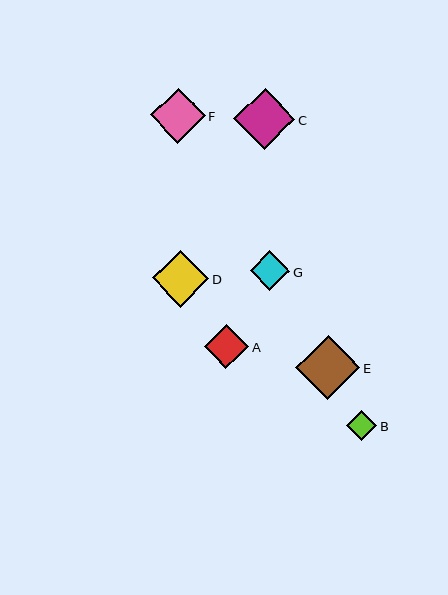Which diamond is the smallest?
Diamond B is the smallest with a size of approximately 30 pixels.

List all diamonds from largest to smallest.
From largest to smallest: E, C, D, F, A, G, B.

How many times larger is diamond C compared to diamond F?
Diamond C is approximately 1.1 times the size of diamond F.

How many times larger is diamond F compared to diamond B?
Diamond F is approximately 1.8 times the size of diamond B.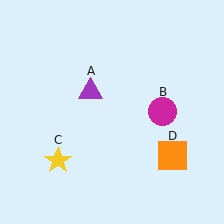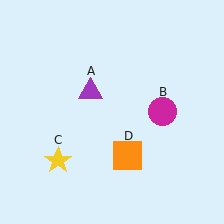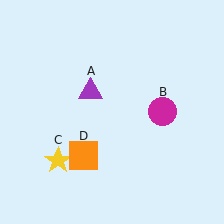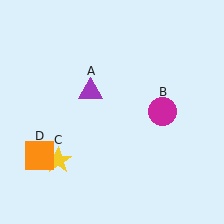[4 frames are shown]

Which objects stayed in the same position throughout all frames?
Purple triangle (object A) and magenta circle (object B) and yellow star (object C) remained stationary.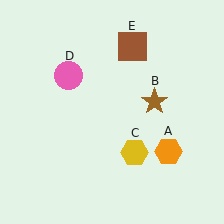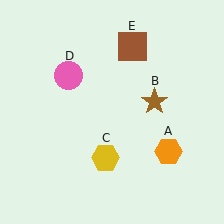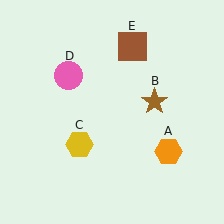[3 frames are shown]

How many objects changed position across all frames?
1 object changed position: yellow hexagon (object C).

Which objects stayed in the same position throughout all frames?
Orange hexagon (object A) and brown star (object B) and pink circle (object D) and brown square (object E) remained stationary.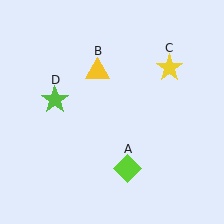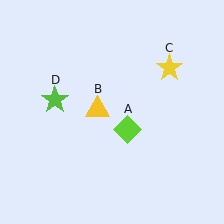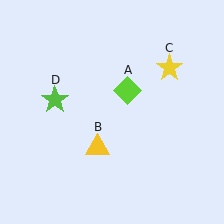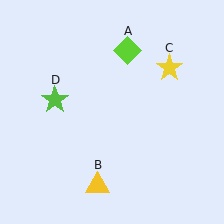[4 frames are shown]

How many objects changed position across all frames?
2 objects changed position: lime diamond (object A), yellow triangle (object B).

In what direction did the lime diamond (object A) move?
The lime diamond (object A) moved up.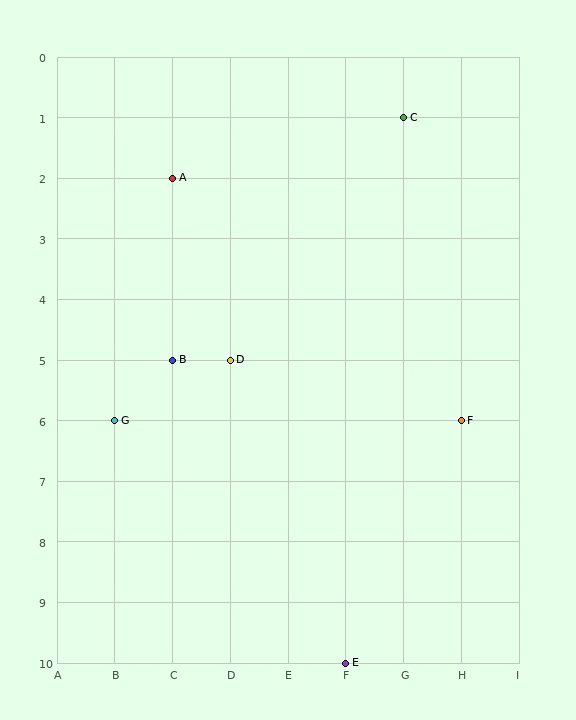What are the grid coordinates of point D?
Point D is at grid coordinates (D, 5).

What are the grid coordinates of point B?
Point B is at grid coordinates (C, 5).